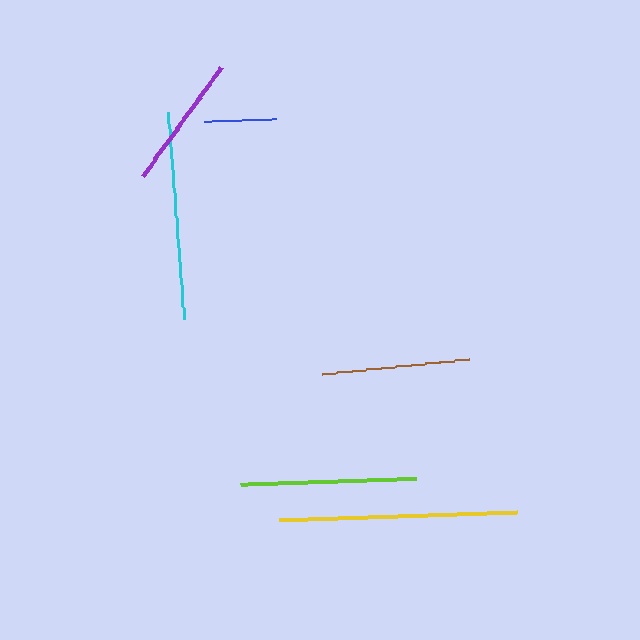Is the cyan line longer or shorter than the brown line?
The cyan line is longer than the brown line.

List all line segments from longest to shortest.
From longest to shortest: yellow, cyan, lime, brown, purple, blue.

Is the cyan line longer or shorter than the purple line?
The cyan line is longer than the purple line.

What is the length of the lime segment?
The lime segment is approximately 176 pixels long.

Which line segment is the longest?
The yellow line is the longest at approximately 237 pixels.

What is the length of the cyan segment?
The cyan segment is approximately 208 pixels long.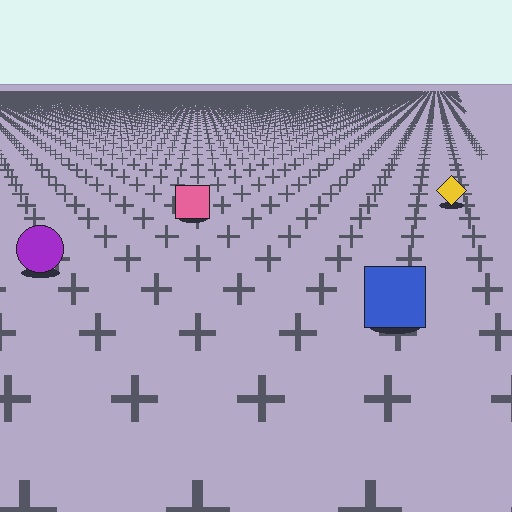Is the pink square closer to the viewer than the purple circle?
No. The purple circle is closer — you can tell from the texture gradient: the ground texture is coarser near it.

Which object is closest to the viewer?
The blue square is closest. The texture marks near it are larger and more spread out.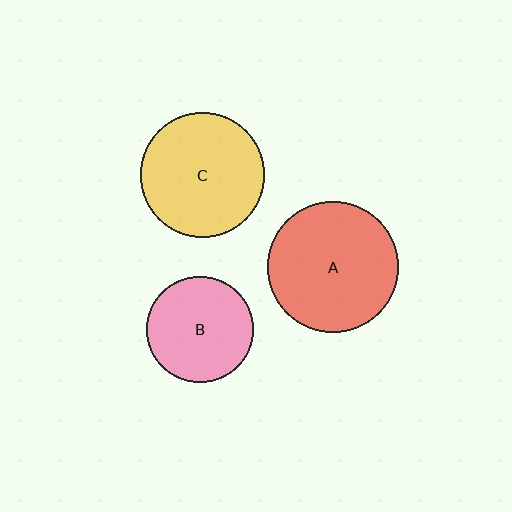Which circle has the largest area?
Circle A (red).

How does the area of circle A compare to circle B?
Approximately 1.5 times.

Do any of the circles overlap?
No, none of the circles overlap.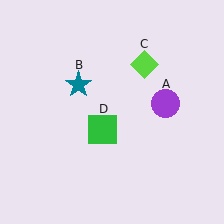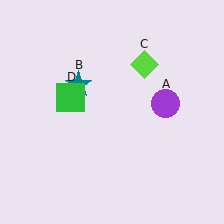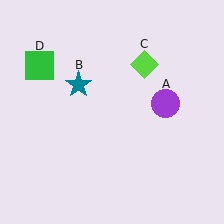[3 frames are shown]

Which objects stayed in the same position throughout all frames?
Purple circle (object A) and teal star (object B) and lime diamond (object C) remained stationary.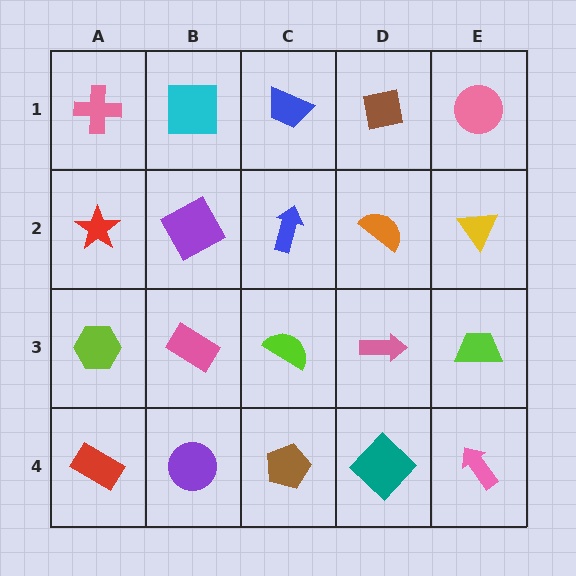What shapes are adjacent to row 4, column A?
A lime hexagon (row 3, column A), a purple circle (row 4, column B).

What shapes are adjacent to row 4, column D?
A pink arrow (row 3, column D), a brown pentagon (row 4, column C), a pink arrow (row 4, column E).